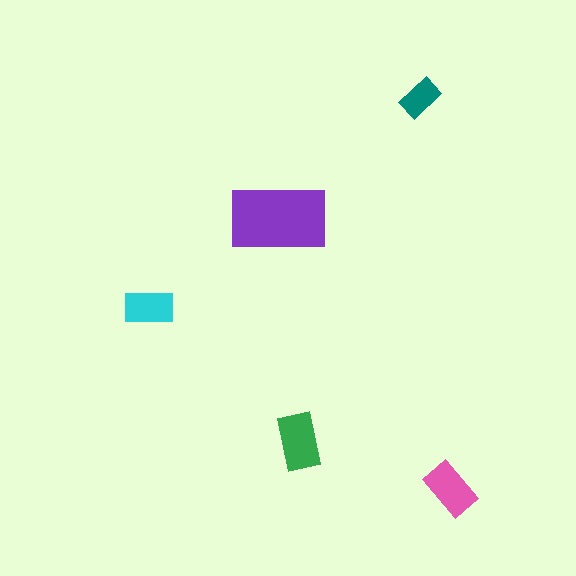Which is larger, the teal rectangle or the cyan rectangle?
The cyan one.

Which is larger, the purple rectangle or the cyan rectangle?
The purple one.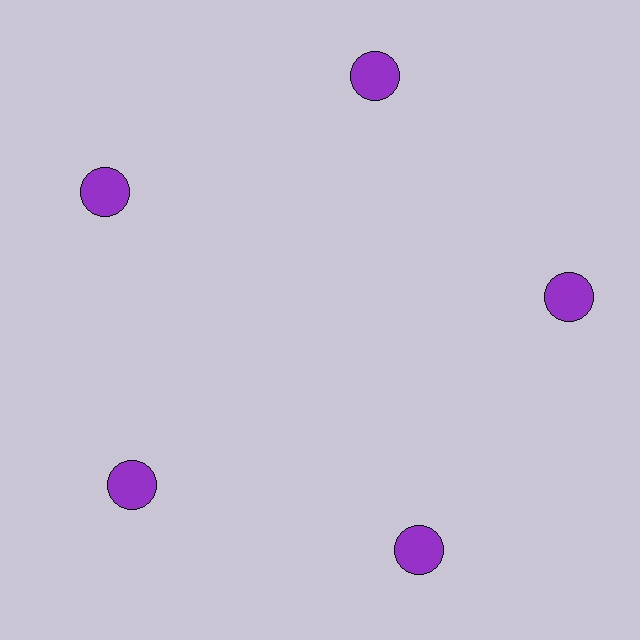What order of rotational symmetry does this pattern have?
This pattern has 5-fold rotational symmetry.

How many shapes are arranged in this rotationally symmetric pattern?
There are 5 shapes, arranged in 5 groups of 1.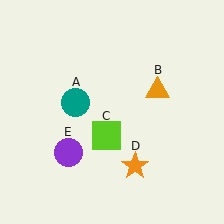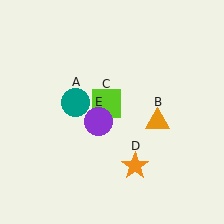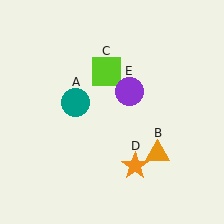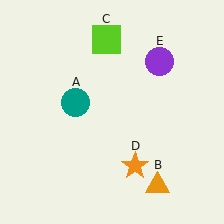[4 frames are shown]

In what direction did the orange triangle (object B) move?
The orange triangle (object B) moved down.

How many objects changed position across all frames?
3 objects changed position: orange triangle (object B), lime square (object C), purple circle (object E).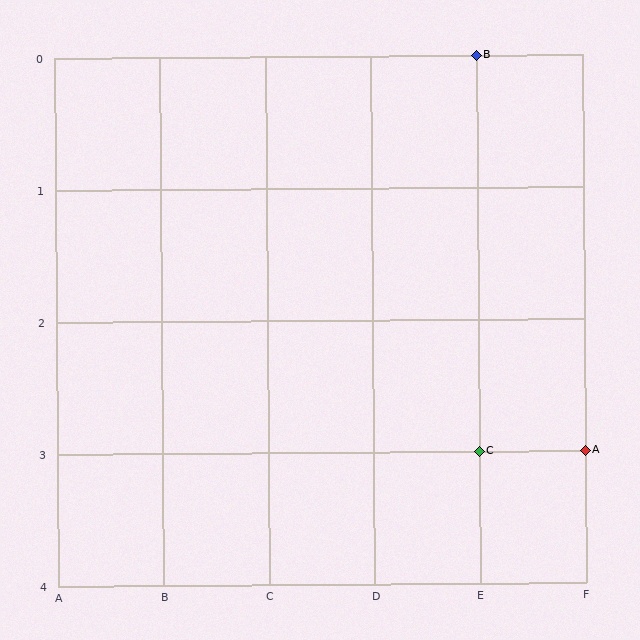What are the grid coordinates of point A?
Point A is at grid coordinates (F, 3).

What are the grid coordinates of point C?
Point C is at grid coordinates (E, 3).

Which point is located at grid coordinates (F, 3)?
Point A is at (F, 3).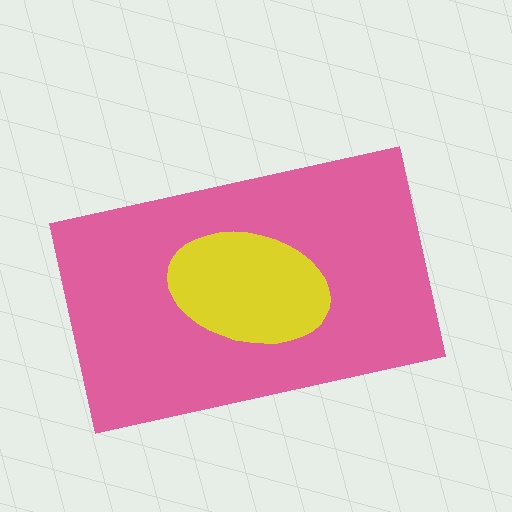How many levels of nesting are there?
2.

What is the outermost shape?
The pink rectangle.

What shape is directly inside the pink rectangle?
The yellow ellipse.